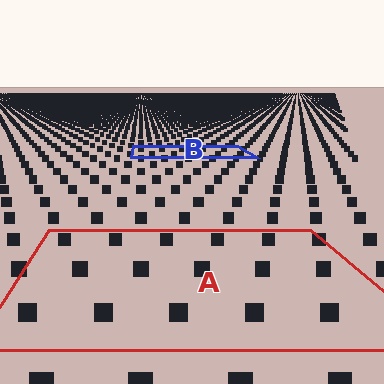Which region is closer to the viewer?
Region A is closer. The texture elements there are larger and more spread out.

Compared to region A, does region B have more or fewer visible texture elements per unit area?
Region B has more texture elements per unit area — they are packed more densely because it is farther away.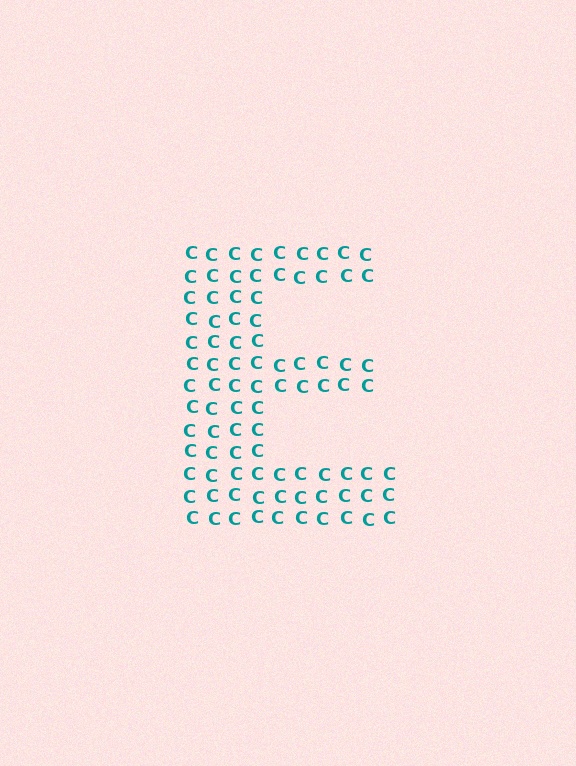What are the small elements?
The small elements are letter C's.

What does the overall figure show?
The overall figure shows the letter E.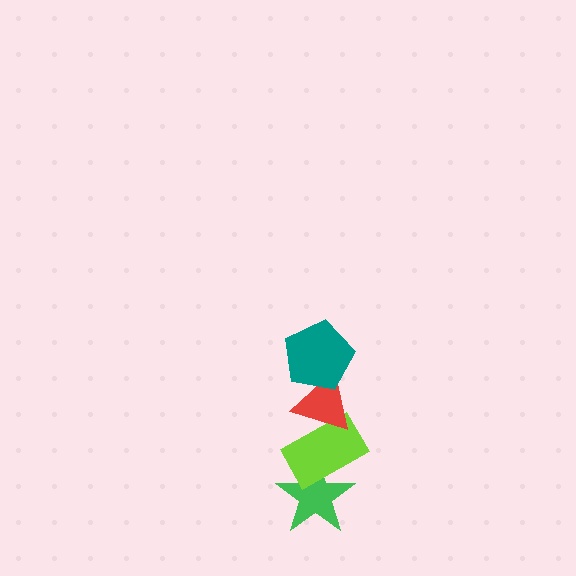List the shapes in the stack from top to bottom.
From top to bottom: the teal pentagon, the red triangle, the lime rectangle, the green star.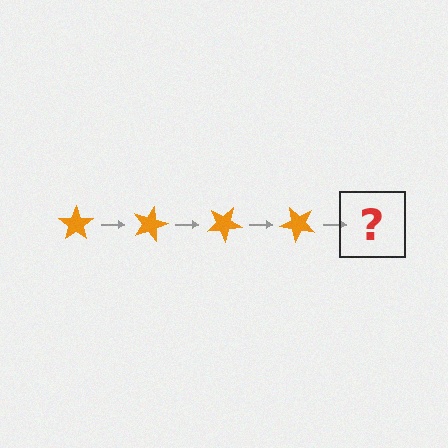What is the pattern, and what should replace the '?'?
The pattern is that the star rotates 15 degrees each step. The '?' should be an orange star rotated 60 degrees.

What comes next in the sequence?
The next element should be an orange star rotated 60 degrees.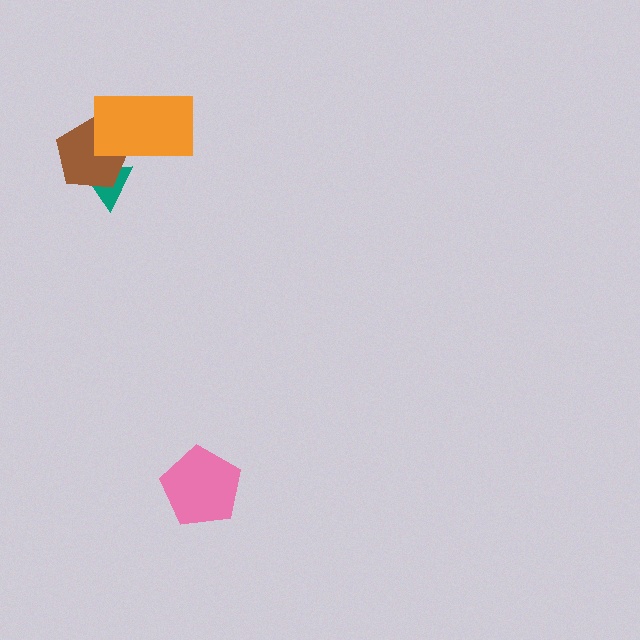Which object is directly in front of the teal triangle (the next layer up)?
The brown pentagon is directly in front of the teal triangle.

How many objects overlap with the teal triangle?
2 objects overlap with the teal triangle.